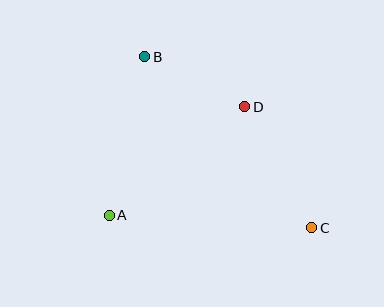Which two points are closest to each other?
Points B and D are closest to each other.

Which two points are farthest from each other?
Points B and C are farthest from each other.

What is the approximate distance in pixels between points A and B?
The distance between A and B is approximately 163 pixels.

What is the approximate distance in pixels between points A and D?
The distance between A and D is approximately 174 pixels.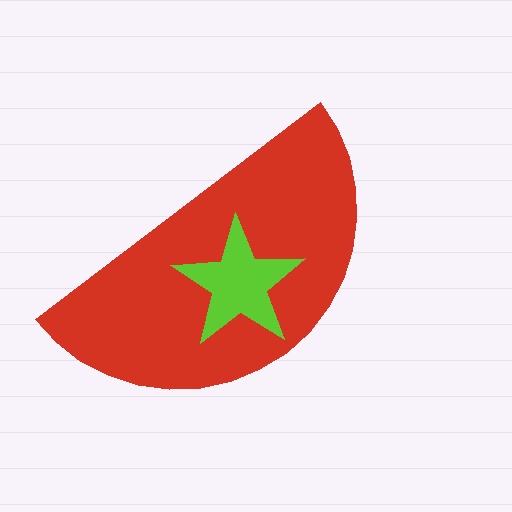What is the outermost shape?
The red semicircle.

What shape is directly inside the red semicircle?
The lime star.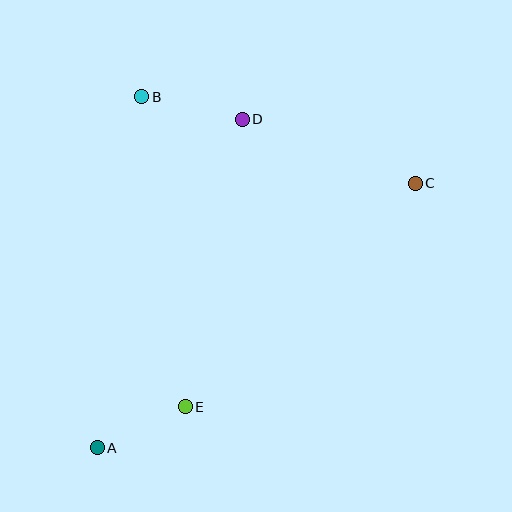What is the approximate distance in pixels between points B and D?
The distance between B and D is approximately 103 pixels.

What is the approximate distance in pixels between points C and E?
The distance between C and E is approximately 321 pixels.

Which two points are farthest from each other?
Points A and C are farthest from each other.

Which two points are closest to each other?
Points A and E are closest to each other.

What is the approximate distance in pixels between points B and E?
The distance between B and E is approximately 313 pixels.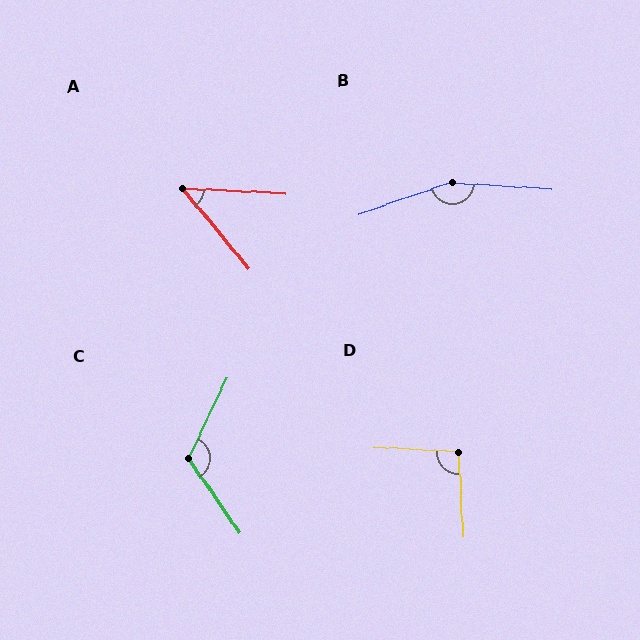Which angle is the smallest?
A, at approximately 47 degrees.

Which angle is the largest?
B, at approximately 157 degrees.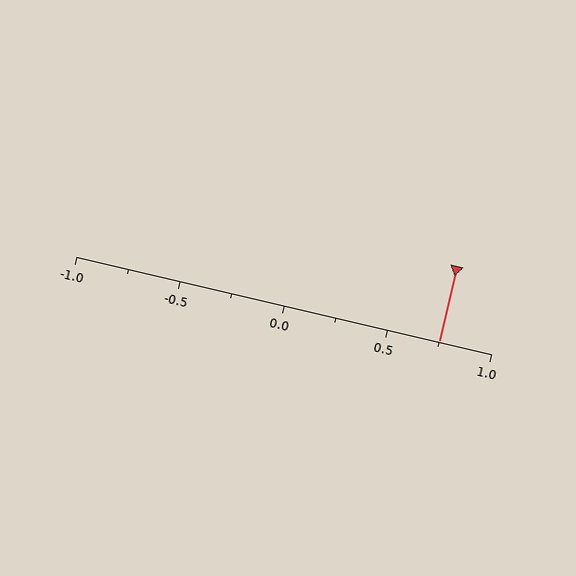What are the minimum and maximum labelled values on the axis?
The axis runs from -1.0 to 1.0.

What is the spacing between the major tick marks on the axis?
The major ticks are spaced 0.5 apart.